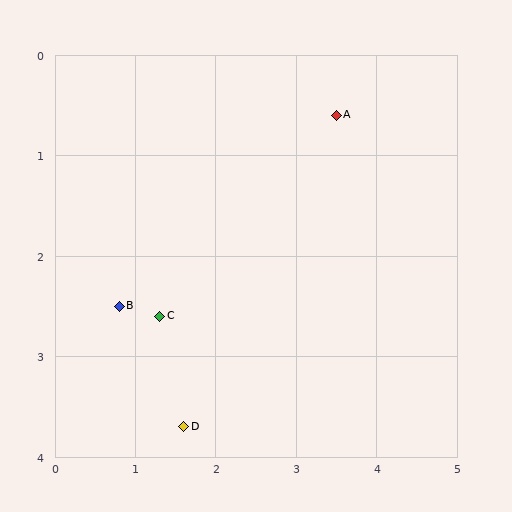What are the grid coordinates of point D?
Point D is at approximately (1.6, 3.7).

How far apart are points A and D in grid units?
Points A and D are about 3.6 grid units apart.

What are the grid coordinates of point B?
Point B is at approximately (0.8, 2.5).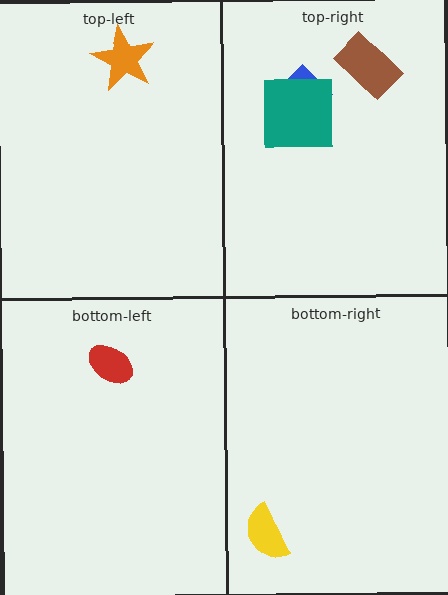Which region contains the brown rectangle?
The top-right region.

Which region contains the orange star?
The top-left region.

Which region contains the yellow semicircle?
The bottom-right region.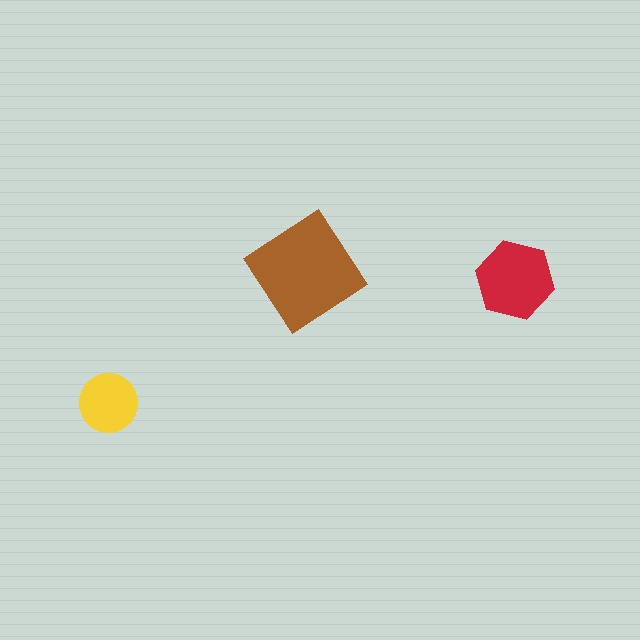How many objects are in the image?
There are 3 objects in the image.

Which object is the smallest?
The yellow circle.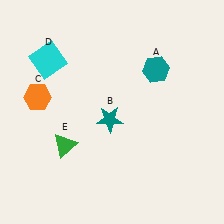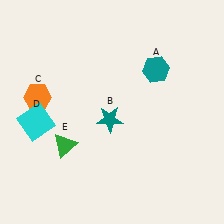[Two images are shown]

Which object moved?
The cyan square (D) moved down.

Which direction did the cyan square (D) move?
The cyan square (D) moved down.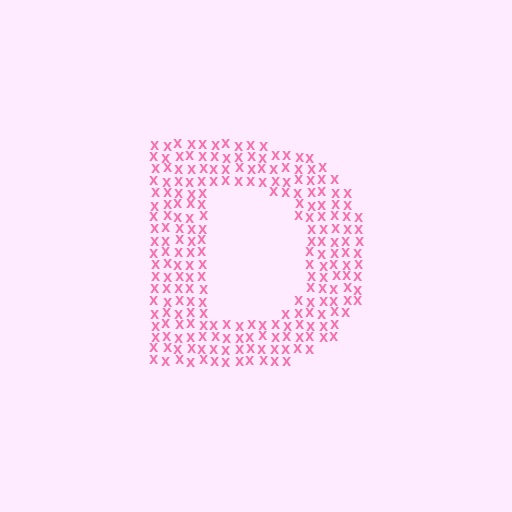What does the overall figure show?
The overall figure shows the letter D.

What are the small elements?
The small elements are letter X's.